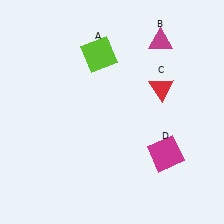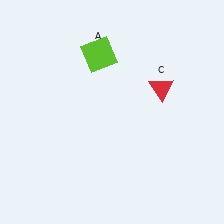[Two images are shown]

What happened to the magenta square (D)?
The magenta square (D) was removed in Image 2. It was in the bottom-right area of Image 1.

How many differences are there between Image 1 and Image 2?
There are 2 differences between the two images.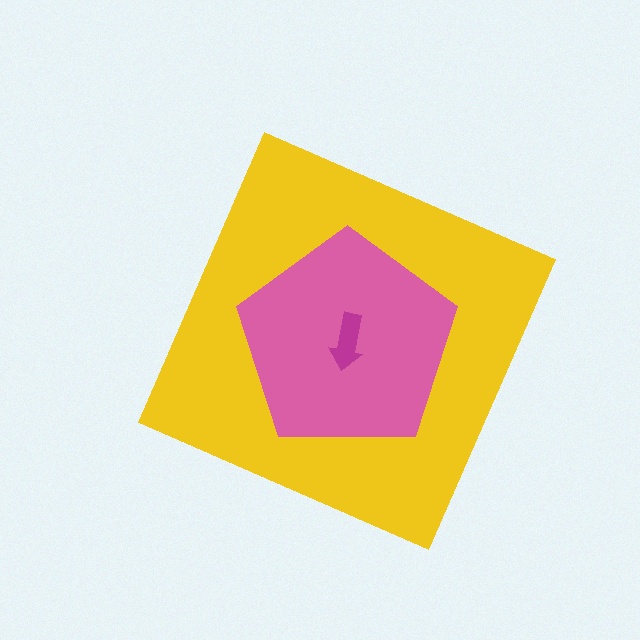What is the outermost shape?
The yellow diamond.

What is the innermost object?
The magenta arrow.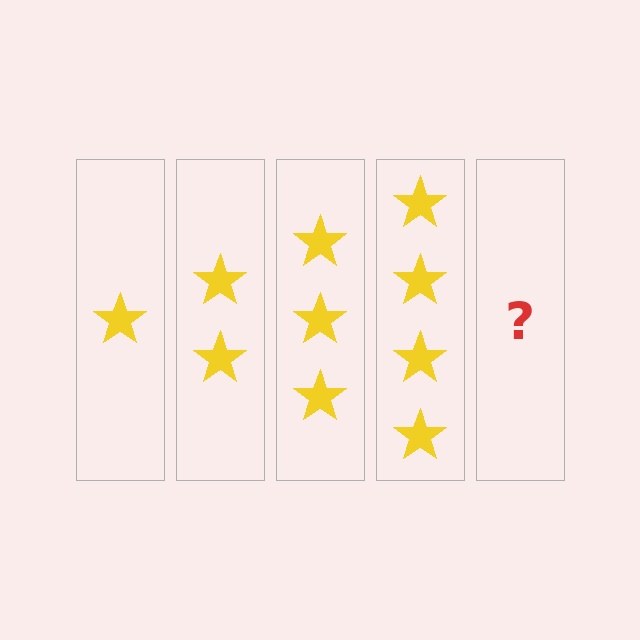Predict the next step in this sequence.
The next step is 5 stars.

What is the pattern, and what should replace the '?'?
The pattern is that each step adds one more star. The '?' should be 5 stars.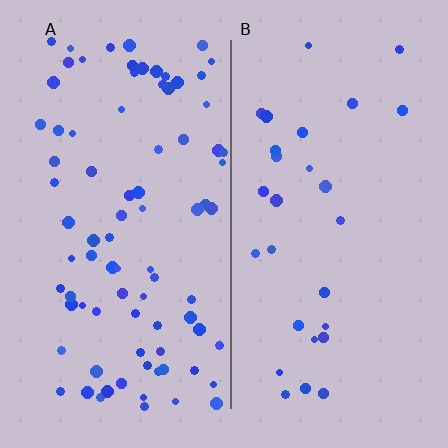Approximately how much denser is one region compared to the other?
Approximately 2.8× — region A over region B.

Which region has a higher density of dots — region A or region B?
A (the left).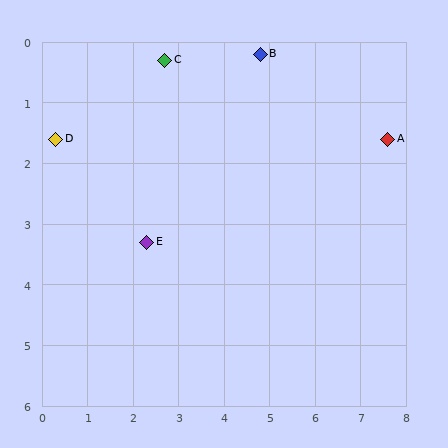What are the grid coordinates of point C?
Point C is at approximately (2.7, 0.3).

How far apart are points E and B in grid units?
Points E and B are about 4.0 grid units apart.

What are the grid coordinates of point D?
Point D is at approximately (0.3, 1.6).